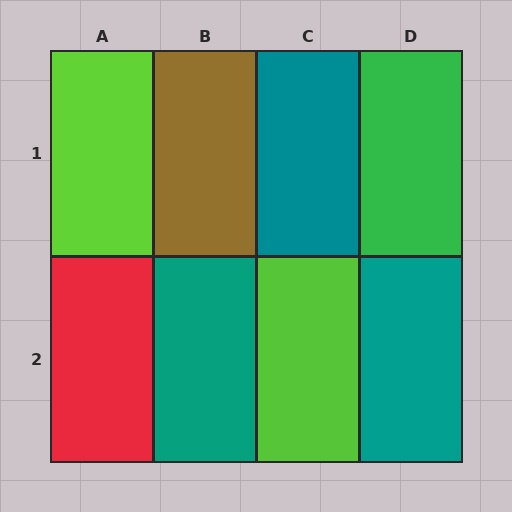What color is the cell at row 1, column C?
Teal.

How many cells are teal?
3 cells are teal.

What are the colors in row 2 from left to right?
Red, teal, lime, teal.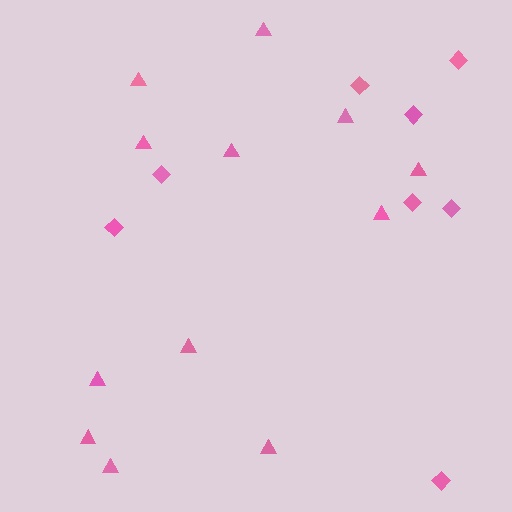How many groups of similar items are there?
There are 2 groups: one group of diamonds (8) and one group of triangles (12).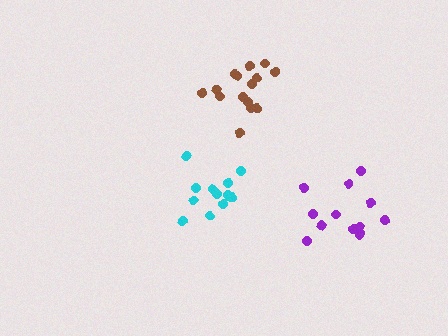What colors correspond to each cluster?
The clusters are colored: brown, purple, cyan.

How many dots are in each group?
Group 1: 15 dots, Group 2: 13 dots, Group 3: 13 dots (41 total).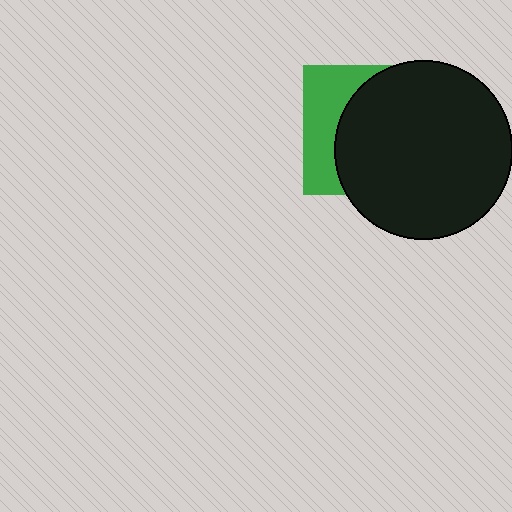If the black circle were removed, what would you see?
You would see the complete green square.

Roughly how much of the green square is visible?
A small part of it is visible (roughly 32%).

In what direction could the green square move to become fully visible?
The green square could move left. That would shift it out from behind the black circle entirely.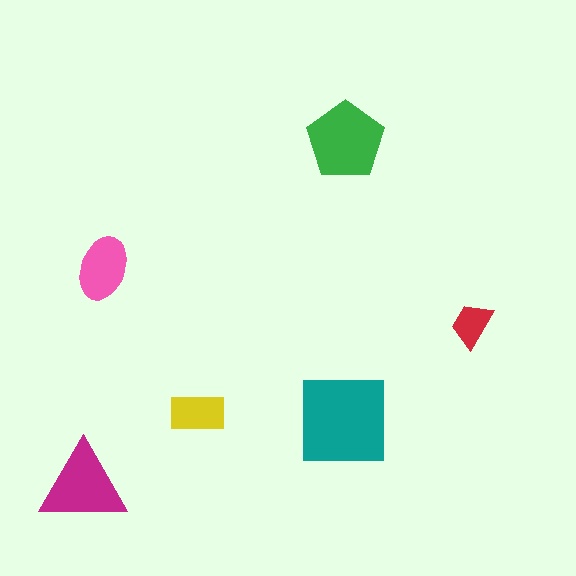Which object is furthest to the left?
The magenta triangle is leftmost.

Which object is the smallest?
The red trapezoid.